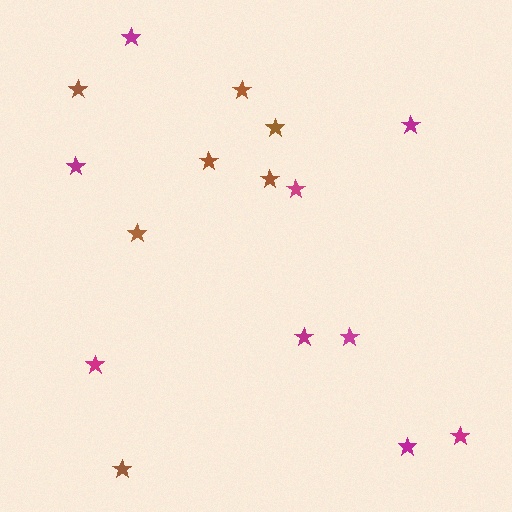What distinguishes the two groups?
There are 2 groups: one group of brown stars (7) and one group of magenta stars (9).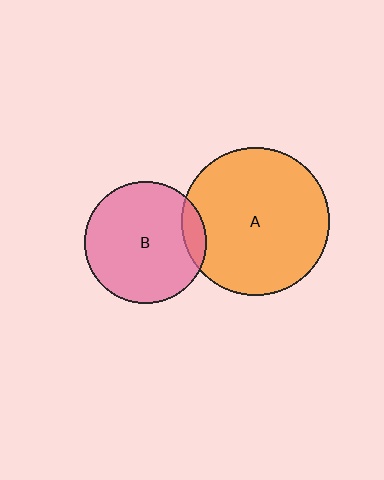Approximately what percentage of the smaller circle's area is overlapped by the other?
Approximately 10%.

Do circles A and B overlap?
Yes.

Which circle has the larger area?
Circle A (orange).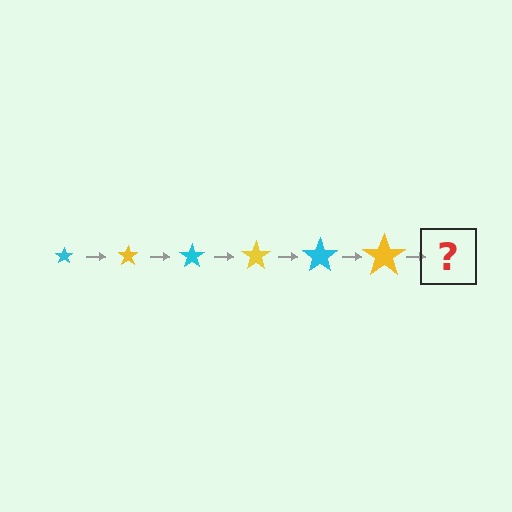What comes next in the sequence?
The next element should be a cyan star, larger than the previous one.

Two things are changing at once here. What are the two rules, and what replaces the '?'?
The two rules are that the star grows larger each step and the color cycles through cyan and yellow. The '?' should be a cyan star, larger than the previous one.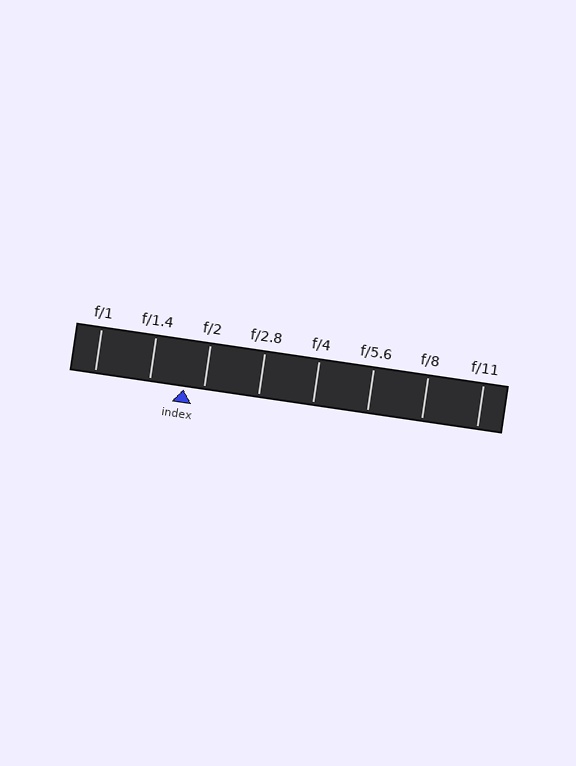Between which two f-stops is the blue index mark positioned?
The index mark is between f/1.4 and f/2.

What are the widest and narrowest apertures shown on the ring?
The widest aperture shown is f/1 and the narrowest is f/11.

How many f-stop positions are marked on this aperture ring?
There are 8 f-stop positions marked.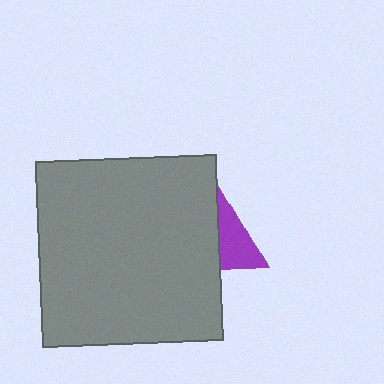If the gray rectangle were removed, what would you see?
You would see the complete purple triangle.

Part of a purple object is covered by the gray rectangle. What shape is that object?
It is a triangle.